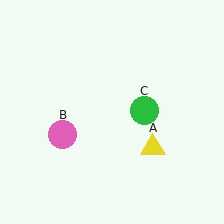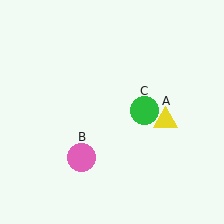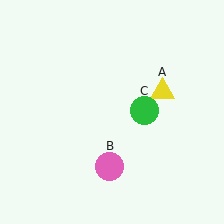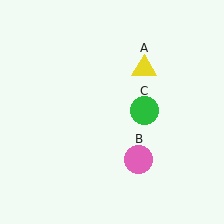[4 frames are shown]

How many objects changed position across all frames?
2 objects changed position: yellow triangle (object A), pink circle (object B).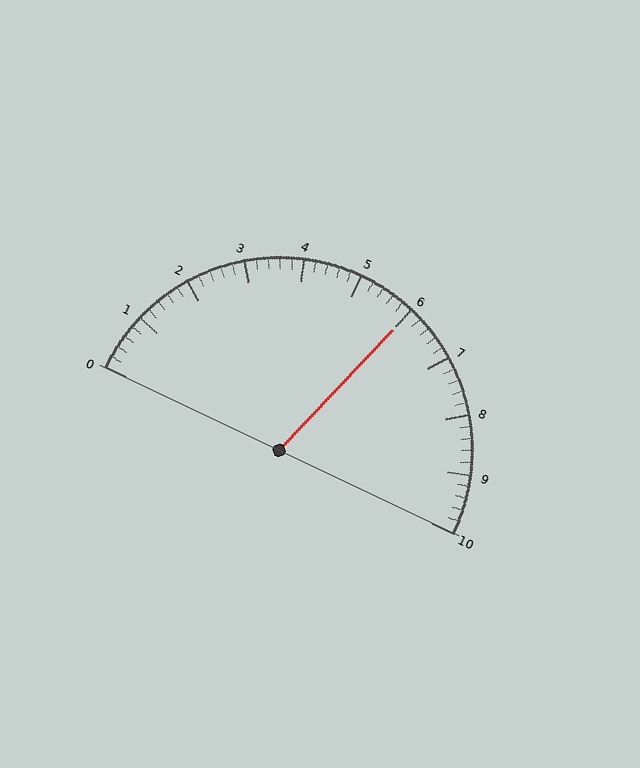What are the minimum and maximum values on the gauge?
The gauge ranges from 0 to 10.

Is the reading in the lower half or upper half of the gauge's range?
The reading is in the upper half of the range (0 to 10).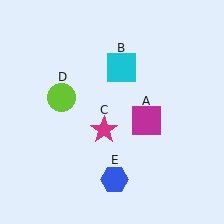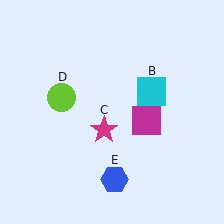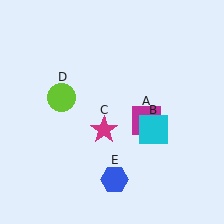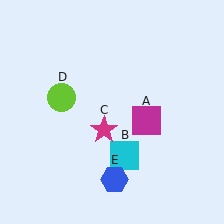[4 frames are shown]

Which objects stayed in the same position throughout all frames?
Magenta square (object A) and magenta star (object C) and lime circle (object D) and blue hexagon (object E) remained stationary.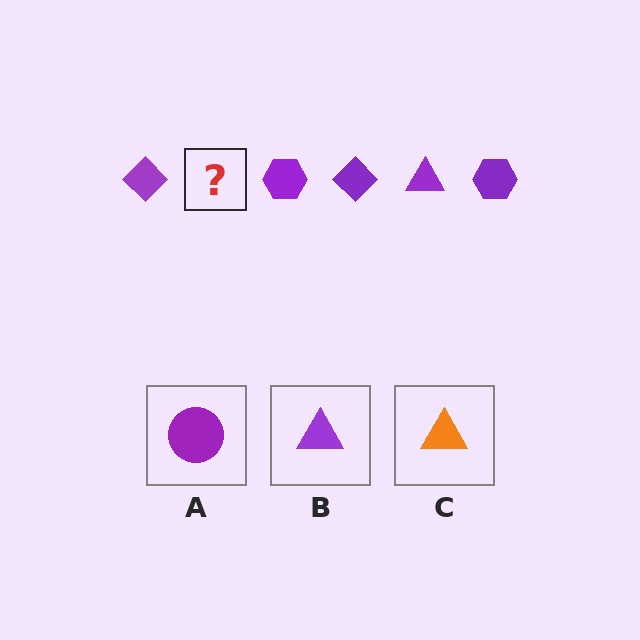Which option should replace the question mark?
Option B.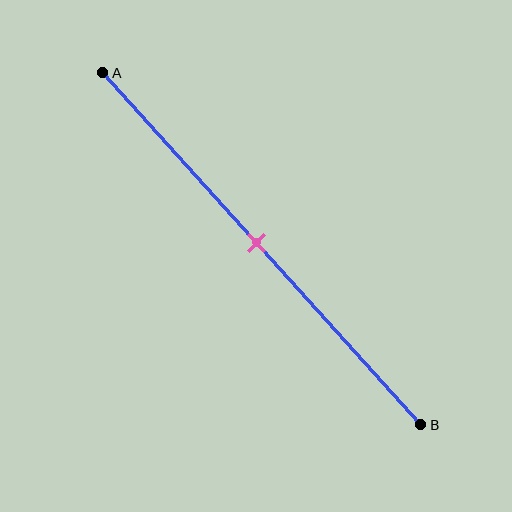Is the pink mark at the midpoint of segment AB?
Yes, the mark is approximately at the midpoint.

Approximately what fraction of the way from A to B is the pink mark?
The pink mark is approximately 50% of the way from A to B.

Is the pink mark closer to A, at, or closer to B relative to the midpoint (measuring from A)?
The pink mark is approximately at the midpoint of segment AB.